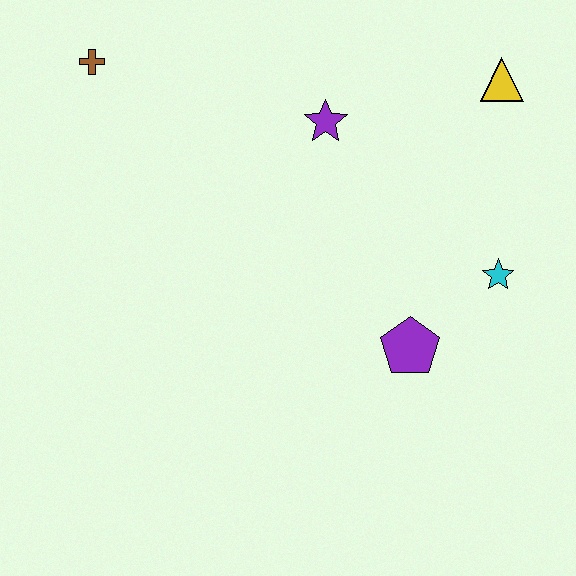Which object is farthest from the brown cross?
The cyan star is farthest from the brown cross.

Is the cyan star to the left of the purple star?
No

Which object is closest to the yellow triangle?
The purple star is closest to the yellow triangle.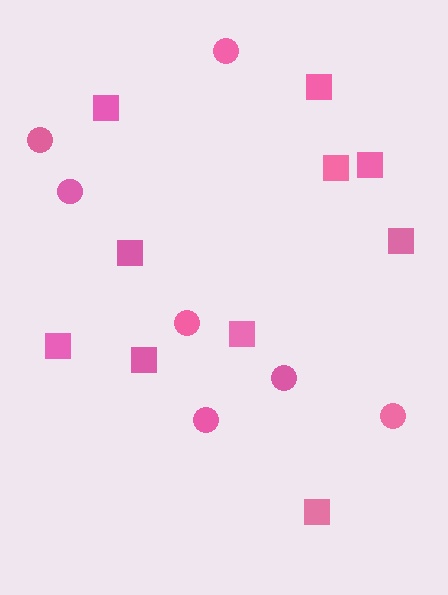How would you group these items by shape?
There are 2 groups: one group of circles (7) and one group of squares (10).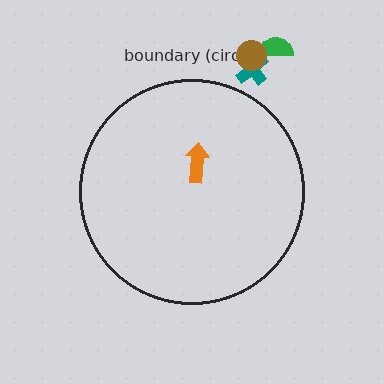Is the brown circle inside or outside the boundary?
Outside.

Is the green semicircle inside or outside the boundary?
Outside.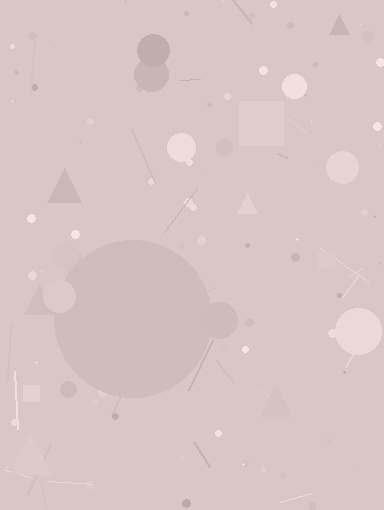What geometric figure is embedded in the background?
A circle is embedded in the background.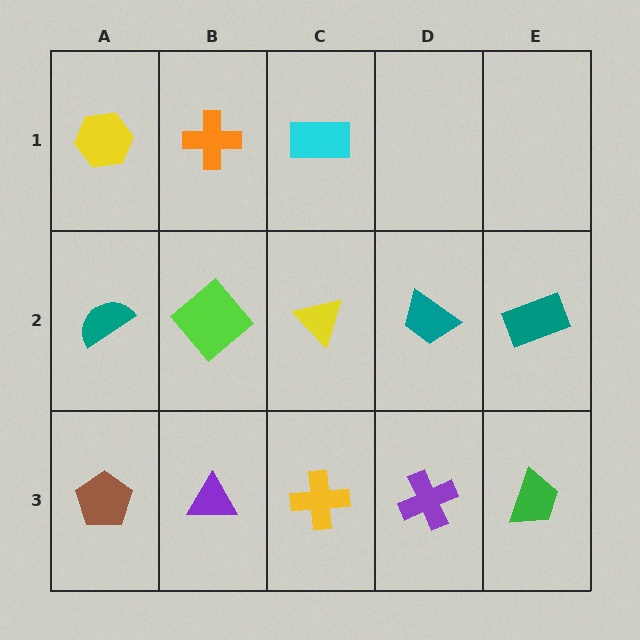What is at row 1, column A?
A yellow hexagon.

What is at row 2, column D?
A teal trapezoid.